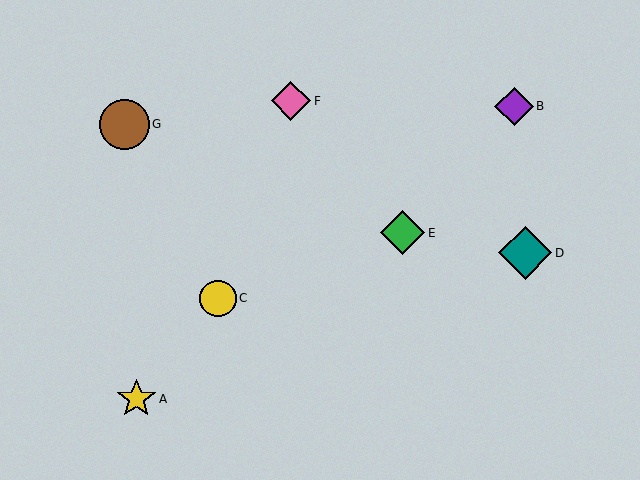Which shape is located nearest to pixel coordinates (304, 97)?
The pink diamond (labeled F) at (291, 101) is nearest to that location.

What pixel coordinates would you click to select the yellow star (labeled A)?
Click at (136, 399) to select the yellow star A.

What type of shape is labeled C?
Shape C is a yellow circle.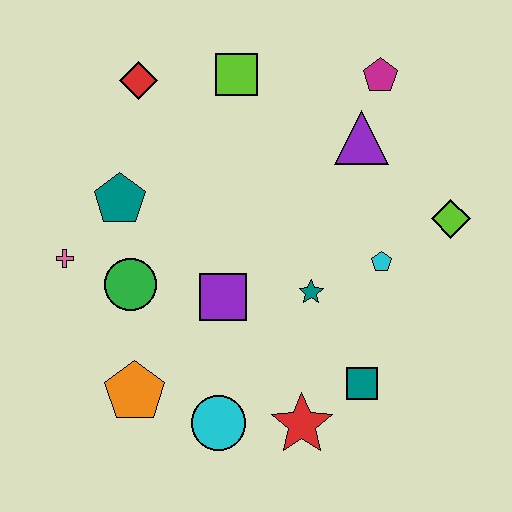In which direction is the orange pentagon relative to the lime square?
The orange pentagon is below the lime square.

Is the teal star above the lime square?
No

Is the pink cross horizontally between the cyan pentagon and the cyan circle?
No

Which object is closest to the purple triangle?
The magenta pentagon is closest to the purple triangle.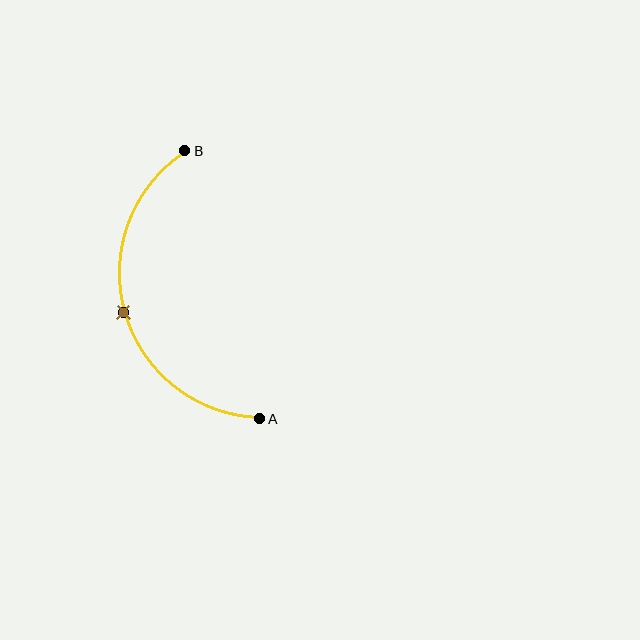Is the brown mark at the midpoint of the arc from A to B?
Yes. The brown mark lies on the arc at equal arc-length from both A and B — it is the arc midpoint.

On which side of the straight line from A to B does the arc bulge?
The arc bulges to the left of the straight line connecting A and B.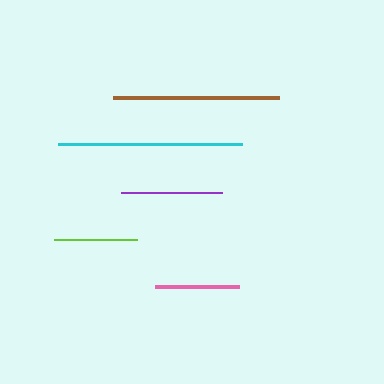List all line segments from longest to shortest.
From longest to shortest: cyan, brown, purple, pink, lime.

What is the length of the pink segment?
The pink segment is approximately 84 pixels long.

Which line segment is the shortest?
The lime line is the shortest at approximately 83 pixels.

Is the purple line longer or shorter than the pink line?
The purple line is longer than the pink line.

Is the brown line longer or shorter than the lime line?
The brown line is longer than the lime line.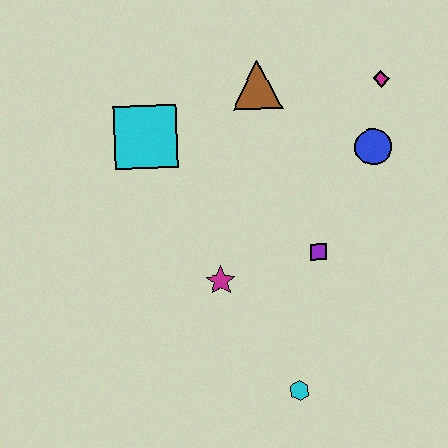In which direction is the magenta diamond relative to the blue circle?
The magenta diamond is above the blue circle.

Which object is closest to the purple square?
The magenta star is closest to the purple square.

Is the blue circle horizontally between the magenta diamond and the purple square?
Yes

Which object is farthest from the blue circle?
The cyan hexagon is farthest from the blue circle.